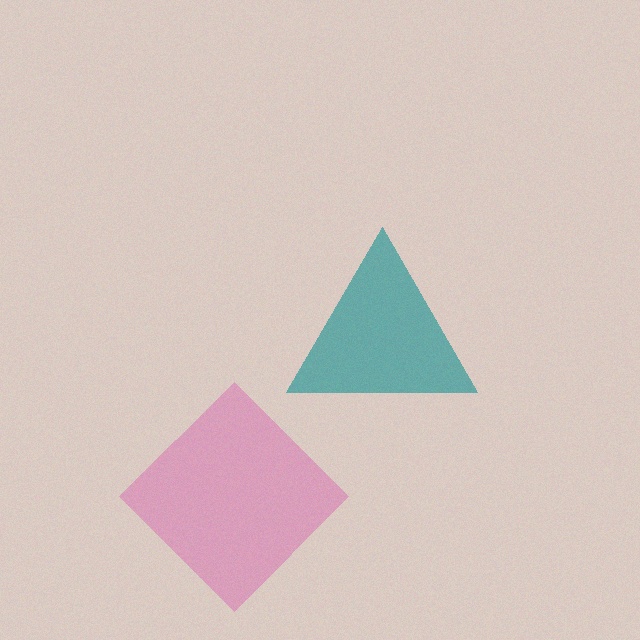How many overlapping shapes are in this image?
There are 2 overlapping shapes in the image.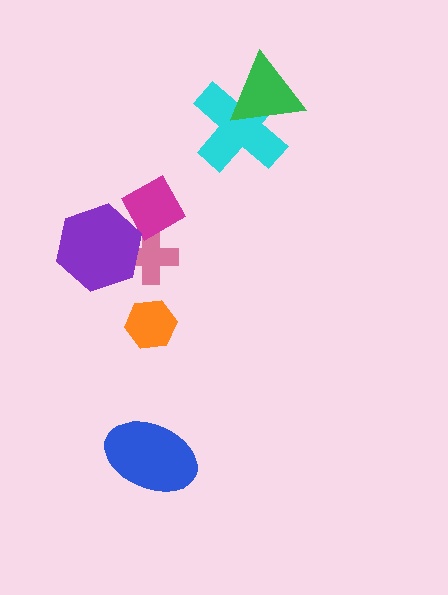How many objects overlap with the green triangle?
1 object overlaps with the green triangle.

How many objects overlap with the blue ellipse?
0 objects overlap with the blue ellipse.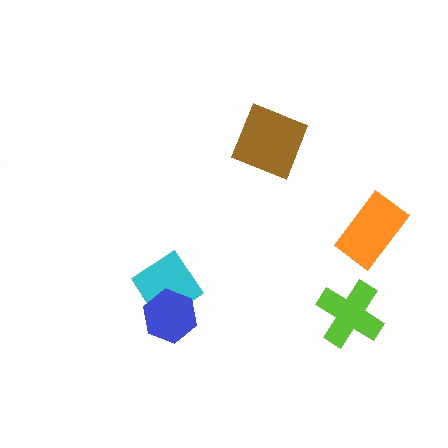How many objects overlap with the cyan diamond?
1 object overlaps with the cyan diamond.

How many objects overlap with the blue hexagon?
1 object overlaps with the blue hexagon.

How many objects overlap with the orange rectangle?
0 objects overlap with the orange rectangle.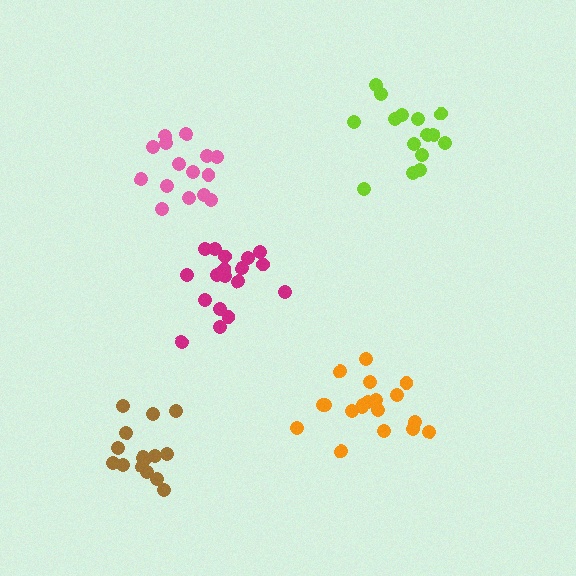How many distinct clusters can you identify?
There are 5 distinct clusters.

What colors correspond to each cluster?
The clusters are colored: brown, magenta, pink, orange, lime.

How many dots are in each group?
Group 1: 15 dots, Group 2: 19 dots, Group 3: 15 dots, Group 4: 19 dots, Group 5: 15 dots (83 total).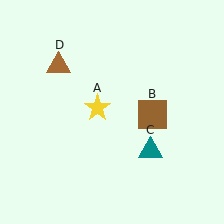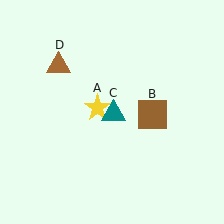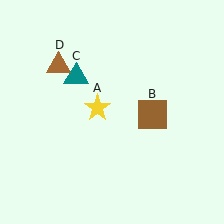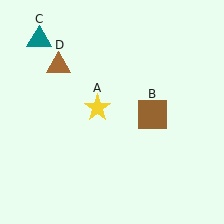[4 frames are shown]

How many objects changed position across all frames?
1 object changed position: teal triangle (object C).